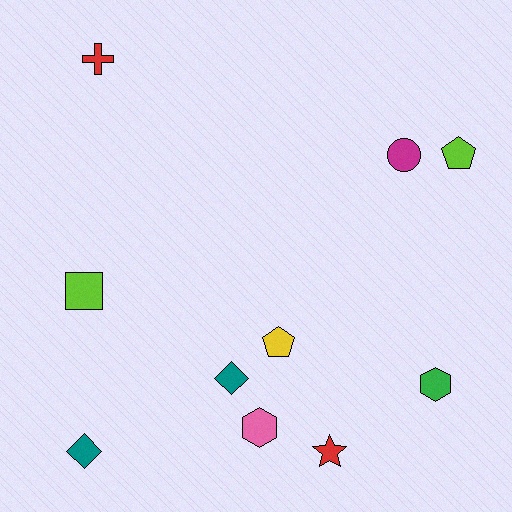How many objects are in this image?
There are 10 objects.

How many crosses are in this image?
There is 1 cross.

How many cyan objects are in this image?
There are no cyan objects.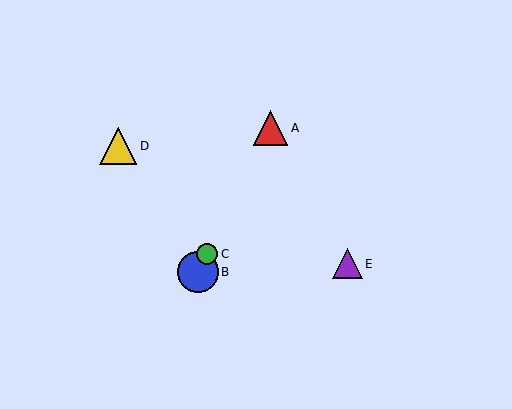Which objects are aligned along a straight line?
Objects A, B, C are aligned along a straight line.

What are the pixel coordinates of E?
Object E is at (347, 264).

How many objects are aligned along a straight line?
3 objects (A, B, C) are aligned along a straight line.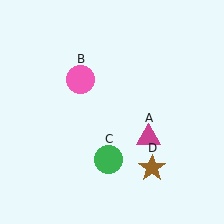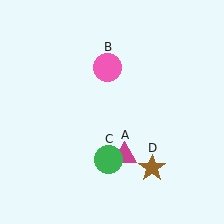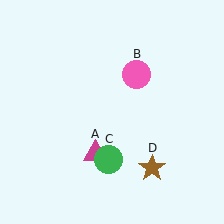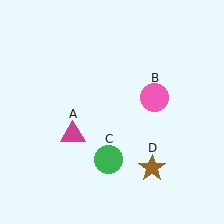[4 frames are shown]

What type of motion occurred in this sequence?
The magenta triangle (object A), pink circle (object B) rotated clockwise around the center of the scene.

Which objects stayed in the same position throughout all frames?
Green circle (object C) and brown star (object D) remained stationary.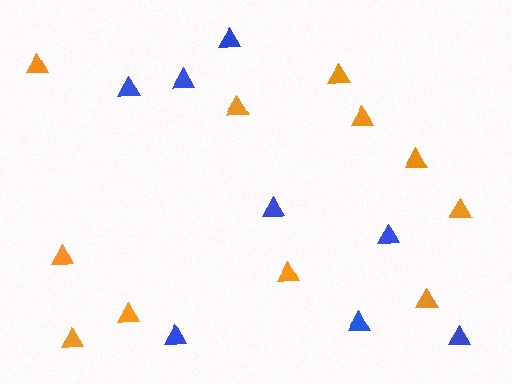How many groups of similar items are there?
There are 2 groups: one group of orange triangles (11) and one group of blue triangles (8).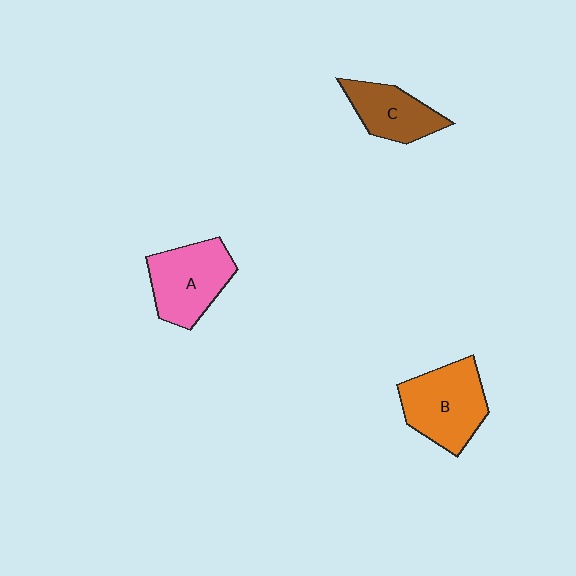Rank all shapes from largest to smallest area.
From largest to smallest: B (orange), A (pink), C (brown).